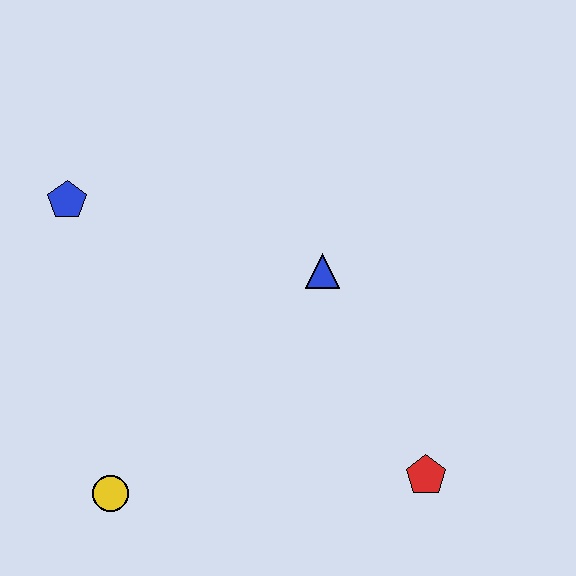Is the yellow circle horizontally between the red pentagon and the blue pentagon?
Yes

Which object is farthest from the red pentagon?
The blue pentagon is farthest from the red pentagon.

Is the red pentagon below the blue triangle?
Yes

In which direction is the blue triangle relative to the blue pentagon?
The blue triangle is to the right of the blue pentagon.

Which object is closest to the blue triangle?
The red pentagon is closest to the blue triangle.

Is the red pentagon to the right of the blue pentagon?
Yes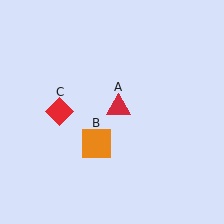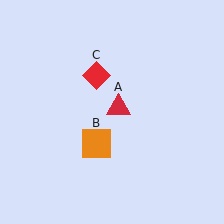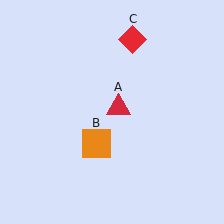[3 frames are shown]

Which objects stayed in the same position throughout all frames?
Red triangle (object A) and orange square (object B) remained stationary.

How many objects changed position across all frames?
1 object changed position: red diamond (object C).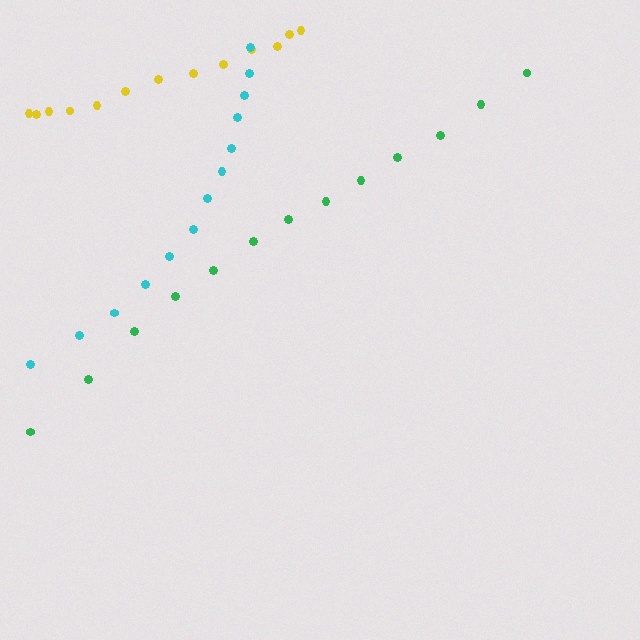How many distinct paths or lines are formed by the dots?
There are 3 distinct paths.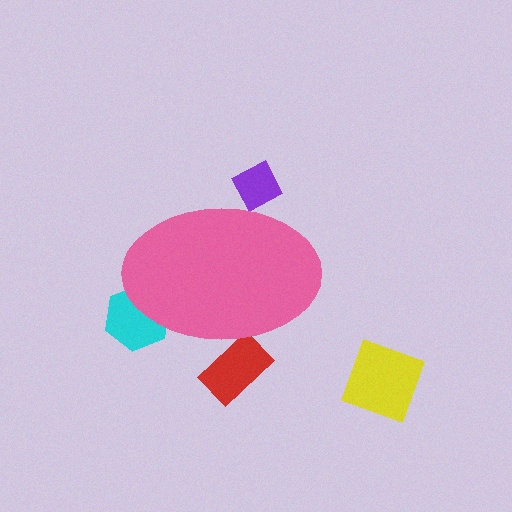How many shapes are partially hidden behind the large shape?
3 shapes are partially hidden.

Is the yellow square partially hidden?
No, the yellow square is fully visible.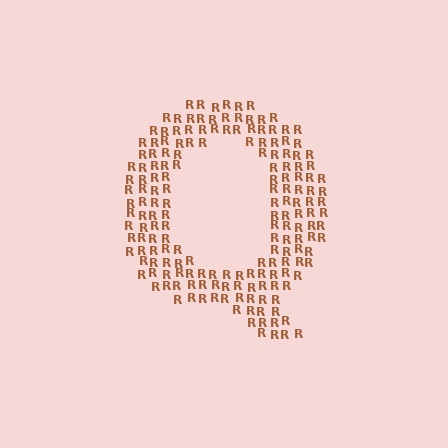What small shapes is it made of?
It is made of small letter R's.